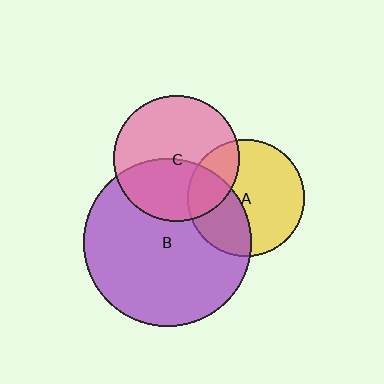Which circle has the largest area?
Circle B (purple).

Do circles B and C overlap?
Yes.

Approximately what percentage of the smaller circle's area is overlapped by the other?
Approximately 40%.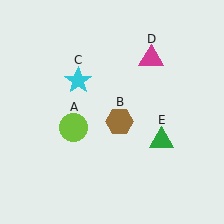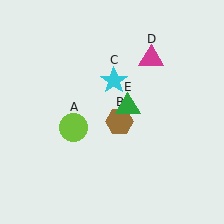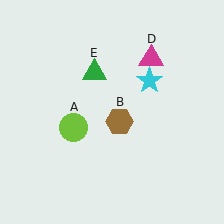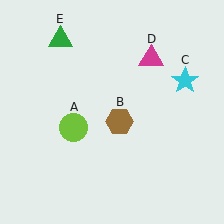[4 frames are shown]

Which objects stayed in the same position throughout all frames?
Lime circle (object A) and brown hexagon (object B) and magenta triangle (object D) remained stationary.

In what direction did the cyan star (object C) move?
The cyan star (object C) moved right.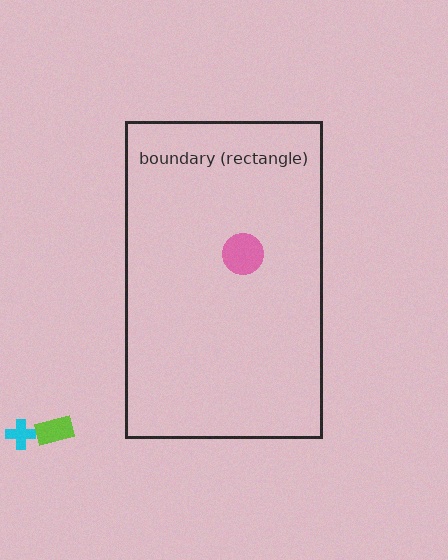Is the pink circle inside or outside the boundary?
Inside.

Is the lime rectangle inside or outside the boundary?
Outside.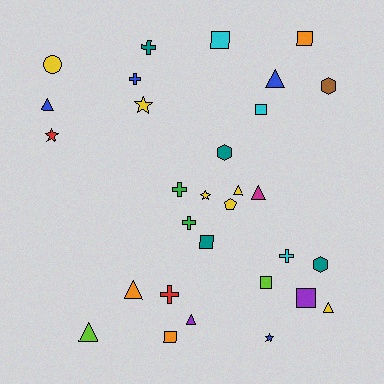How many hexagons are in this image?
There are 3 hexagons.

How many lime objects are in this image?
There are 2 lime objects.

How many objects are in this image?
There are 30 objects.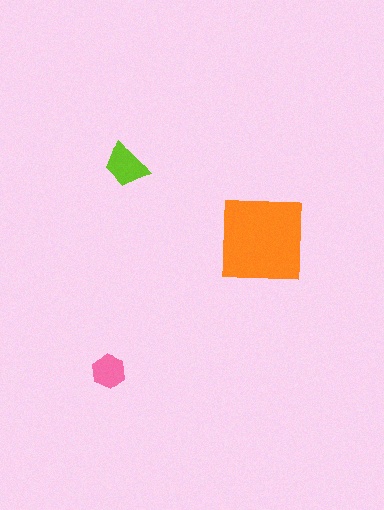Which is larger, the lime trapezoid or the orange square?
The orange square.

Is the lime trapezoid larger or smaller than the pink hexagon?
Larger.